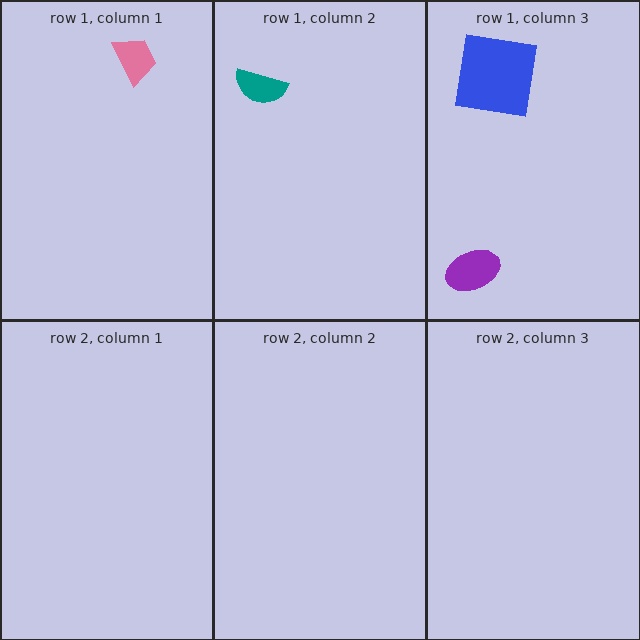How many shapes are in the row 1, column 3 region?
2.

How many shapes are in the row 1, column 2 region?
1.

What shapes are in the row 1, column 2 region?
The teal semicircle.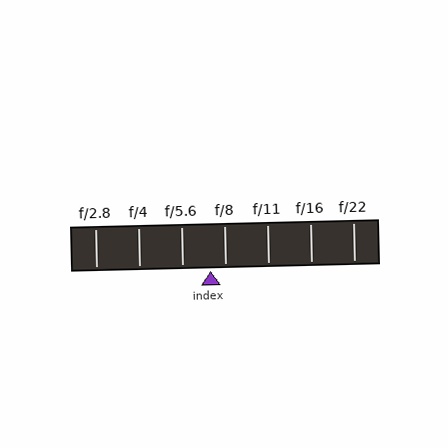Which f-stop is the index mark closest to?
The index mark is closest to f/8.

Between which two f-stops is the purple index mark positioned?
The index mark is between f/5.6 and f/8.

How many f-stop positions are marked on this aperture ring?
There are 7 f-stop positions marked.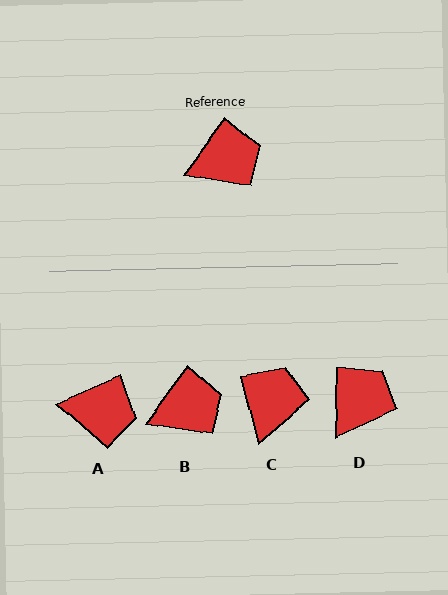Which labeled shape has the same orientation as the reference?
B.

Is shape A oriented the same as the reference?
No, it is off by about 31 degrees.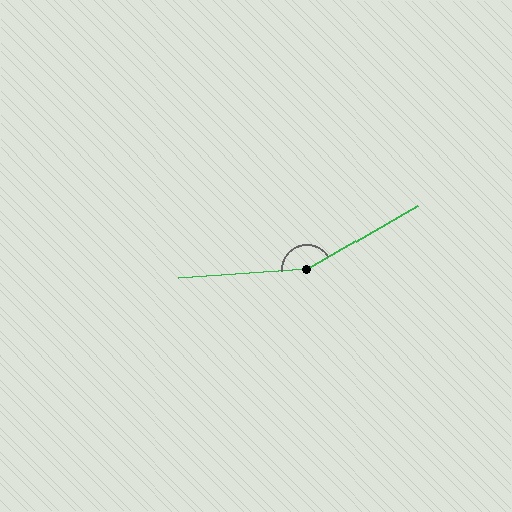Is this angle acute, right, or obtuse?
It is obtuse.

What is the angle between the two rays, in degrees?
Approximately 153 degrees.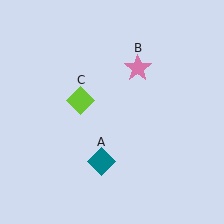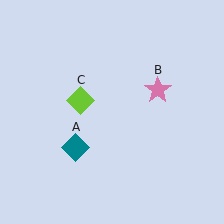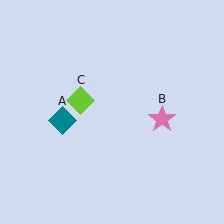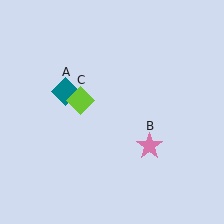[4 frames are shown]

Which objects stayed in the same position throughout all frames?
Lime diamond (object C) remained stationary.